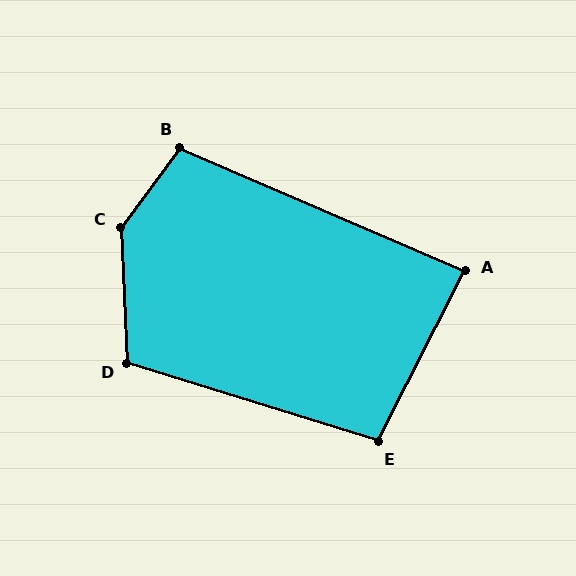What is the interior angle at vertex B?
Approximately 103 degrees (obtuse).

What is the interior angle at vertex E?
Approximately 100 degrees (obtuse).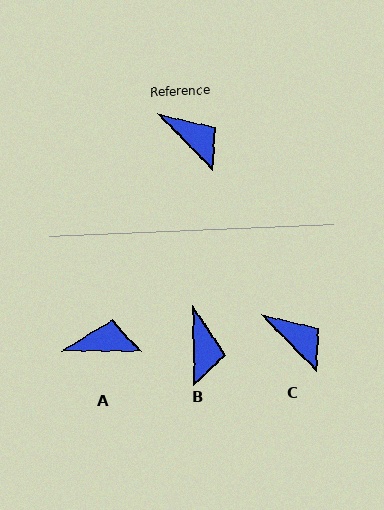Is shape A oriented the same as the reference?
No, it is off by about 46 degrees.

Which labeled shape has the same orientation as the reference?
C.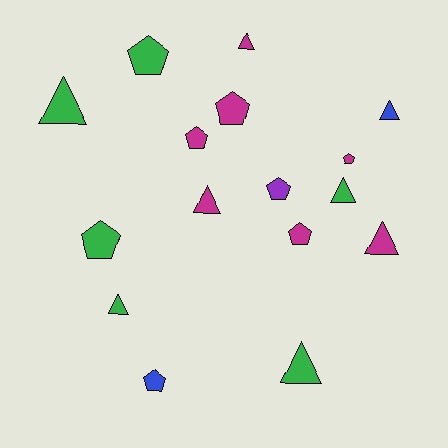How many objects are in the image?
There are 16 objects.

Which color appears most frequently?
Magenta, with 7 objects.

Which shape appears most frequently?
Pentagon, with 8 objects.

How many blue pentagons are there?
There is 1 blue pentagon.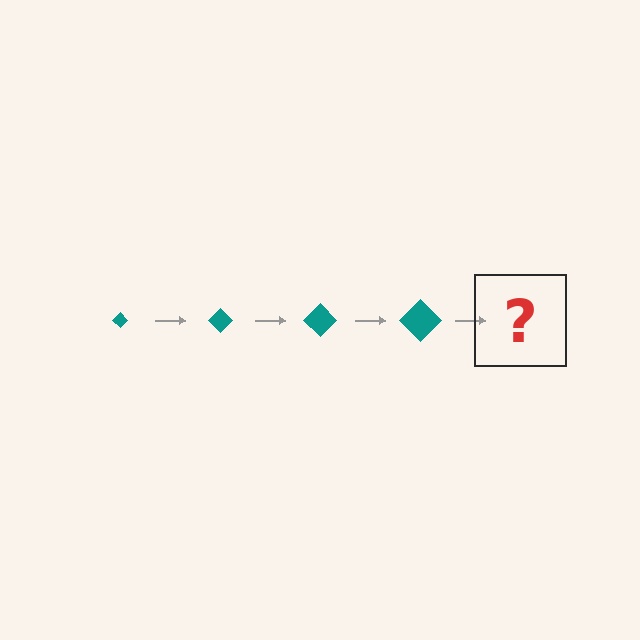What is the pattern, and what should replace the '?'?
The pattern is that the diamond gets progressively larger each step. The '?' should be a teal diamond, larger than the previous one.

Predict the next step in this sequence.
The next step is a teal diamond, larger than the previous one.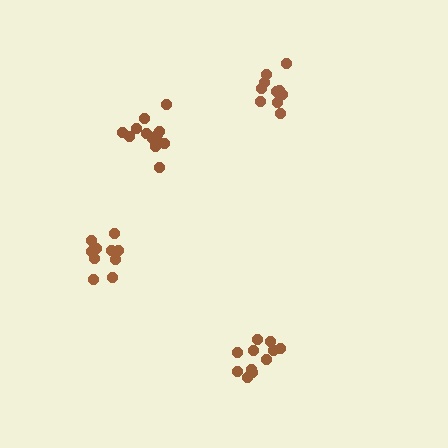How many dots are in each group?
Group 1: 11 dots, Group 2: 14 dots, Group 3: 11 dots, Group 4: 10 dots (46 total).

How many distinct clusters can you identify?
There are 4 distinct clusters.